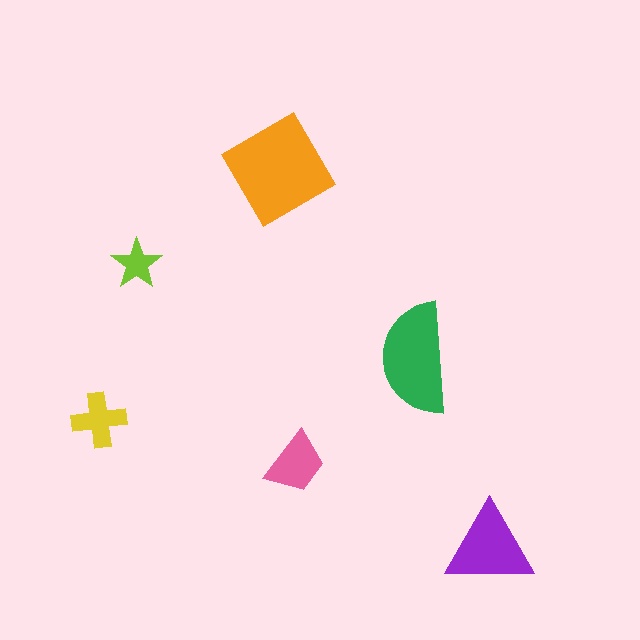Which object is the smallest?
The lime star.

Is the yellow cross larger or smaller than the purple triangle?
Smaller.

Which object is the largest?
The orange diamond.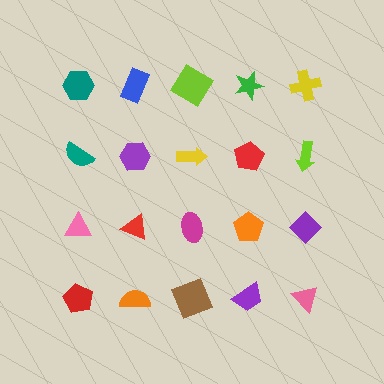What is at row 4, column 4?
A purple trapezoid.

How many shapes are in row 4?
5 shapes.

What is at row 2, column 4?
A red pentagon.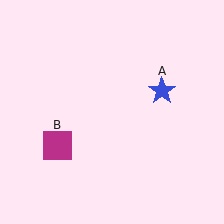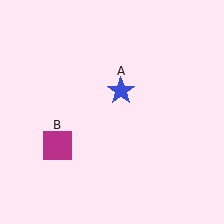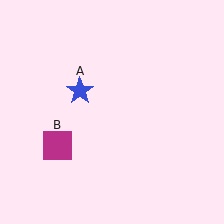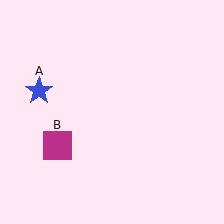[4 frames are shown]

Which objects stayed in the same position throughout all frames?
Magenta square (object B) remained stationary.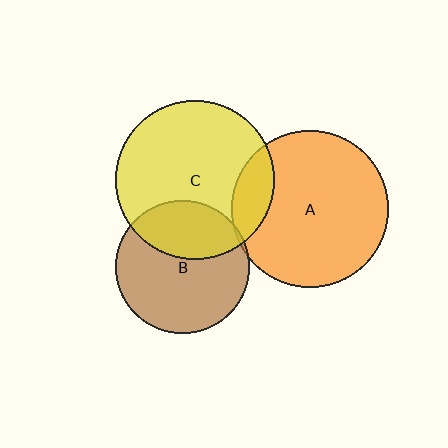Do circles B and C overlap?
Yes.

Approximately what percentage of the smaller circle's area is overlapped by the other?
Approximately 35%.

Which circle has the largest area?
Circle C (yellow).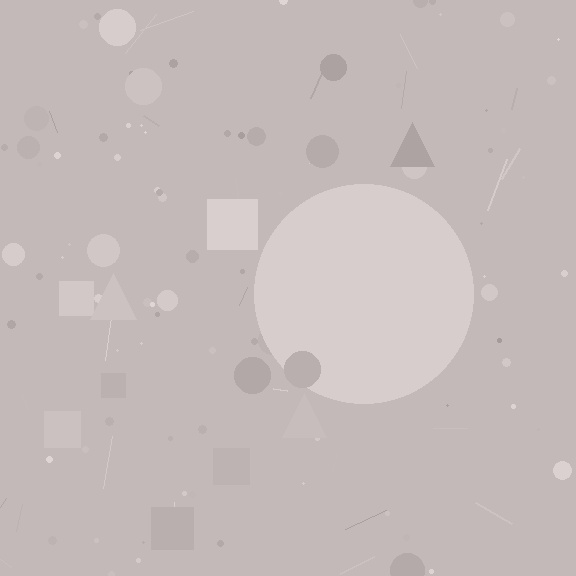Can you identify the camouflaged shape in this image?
The camouflaged shape is a circle.